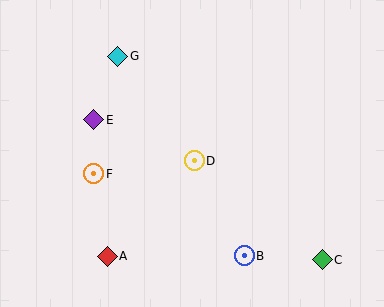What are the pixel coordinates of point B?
Point B is at (244, 256).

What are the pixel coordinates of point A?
Point A is at (107, 257).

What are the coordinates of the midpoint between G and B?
The midpoint between G and B is at (181, 156).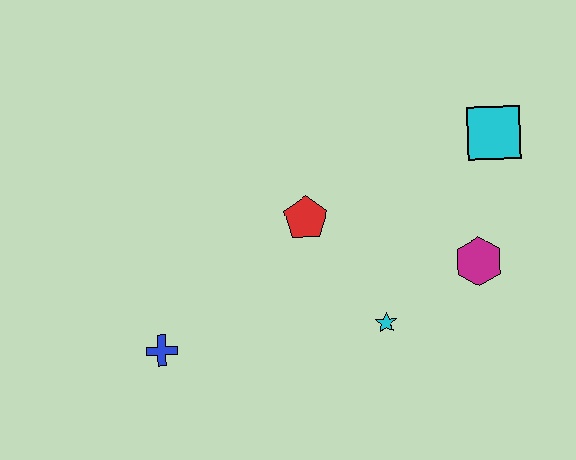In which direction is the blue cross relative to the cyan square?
The blue cross is to the left of the cyan square.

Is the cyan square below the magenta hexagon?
No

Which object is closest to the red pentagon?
The cyan star is closest to the red pentagon.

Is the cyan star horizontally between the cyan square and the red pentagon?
Yes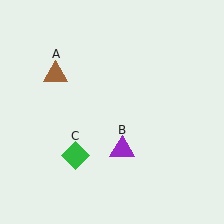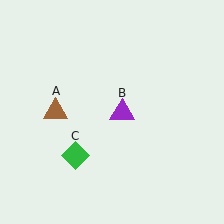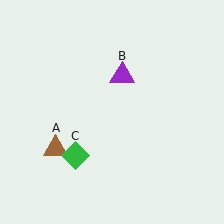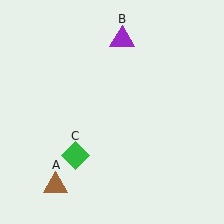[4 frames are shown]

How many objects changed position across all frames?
2 objects changed position: brown triangle (object A), purple triangle (object B).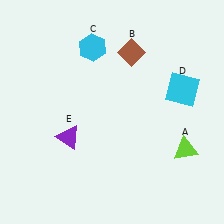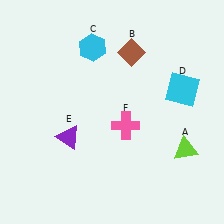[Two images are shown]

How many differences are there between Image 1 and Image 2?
There is 1 difference between the two images.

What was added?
A pink cross (F) was added in Image 2.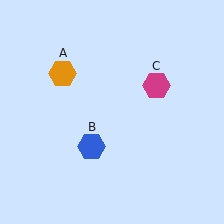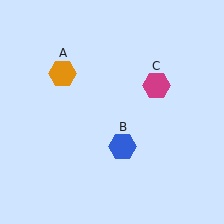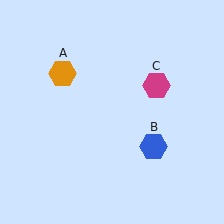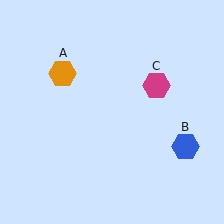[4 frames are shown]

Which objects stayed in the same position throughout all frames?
Orange hexagon (object A) and magenta hexagon (object C) remained stationary.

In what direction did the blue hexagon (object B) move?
The blue hexagon (object B) moved right.